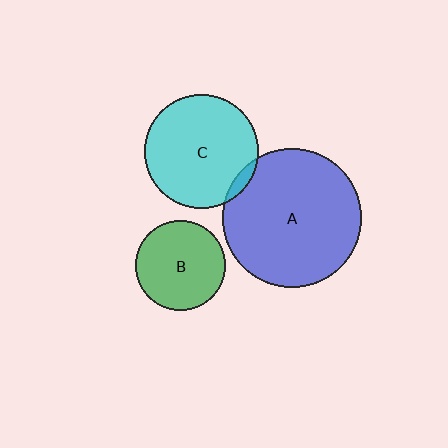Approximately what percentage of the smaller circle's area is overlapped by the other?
Approximately 5%.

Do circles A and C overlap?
Yes.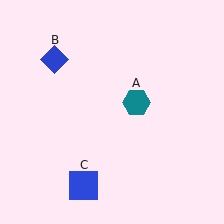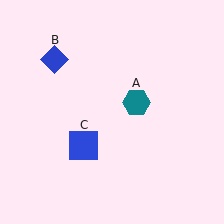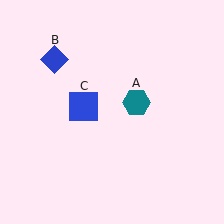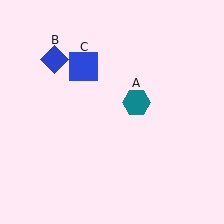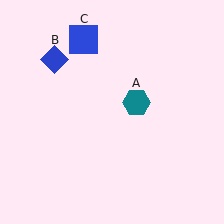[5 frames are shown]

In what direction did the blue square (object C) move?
The blue square (object C) moved up.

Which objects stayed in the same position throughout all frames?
Teal hexagon (object A) and blue diamond (object B) remained stationary.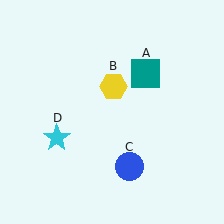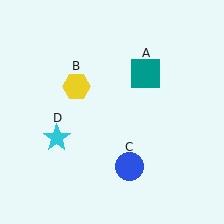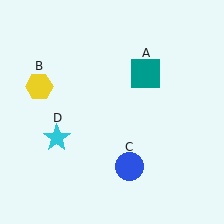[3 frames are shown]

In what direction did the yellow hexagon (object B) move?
The yellow hexagon (object B) moved left.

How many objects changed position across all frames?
1 object changed position: yellow hexagon (object B).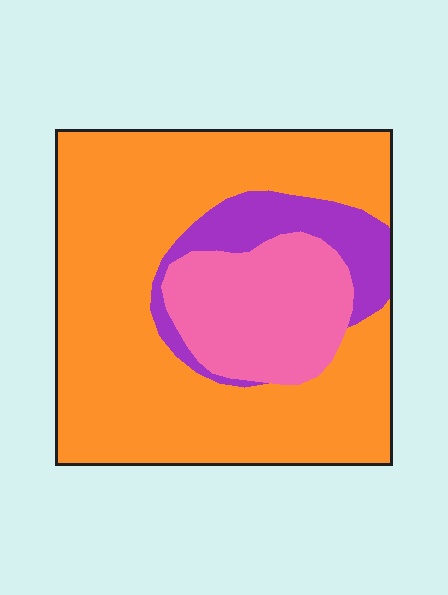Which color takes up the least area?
Purple, at roughly 10%.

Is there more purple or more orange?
Orange.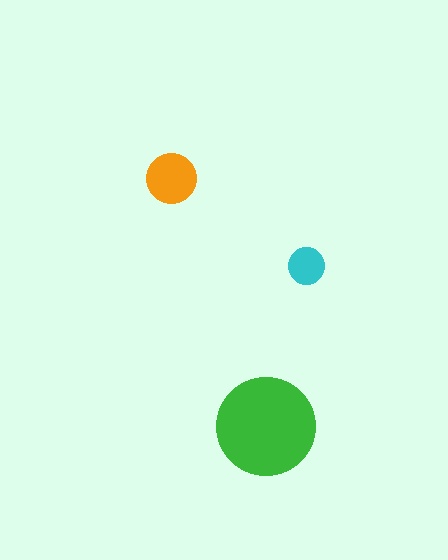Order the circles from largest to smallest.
the green one, the orange one, the cyan one.